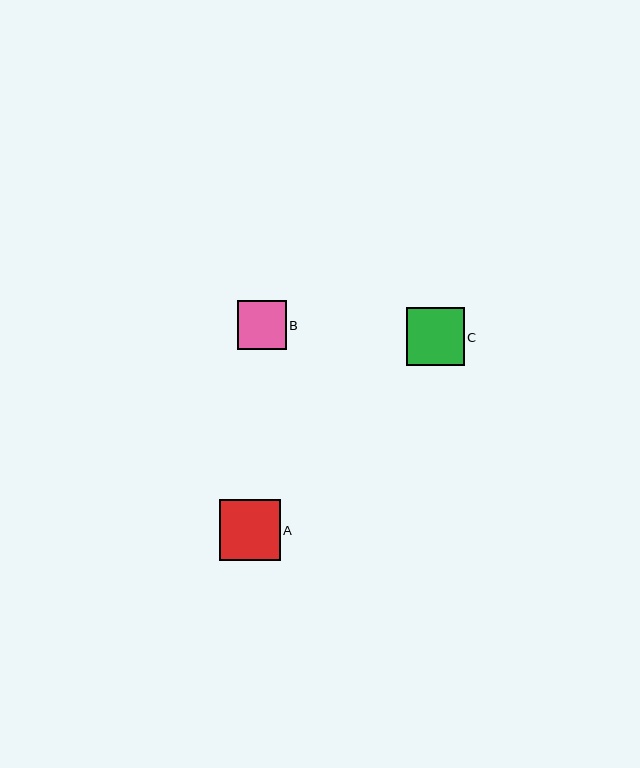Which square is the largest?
Square A is the largest with a size of approximately 61 pixels.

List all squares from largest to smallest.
From largest to smallest: A, C, B.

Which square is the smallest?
Square B is the smallest with a size of approximately 49 pixels.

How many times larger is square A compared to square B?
Square A is approximately 1.2 times the size of square B.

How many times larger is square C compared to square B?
Square C is approximately 1.2 times the size of square B.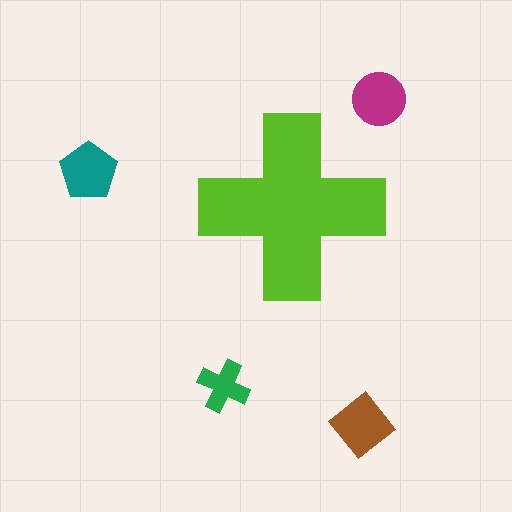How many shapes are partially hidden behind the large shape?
0 shapes are partially hidden.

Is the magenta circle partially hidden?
No, the magenta circle is fully visible.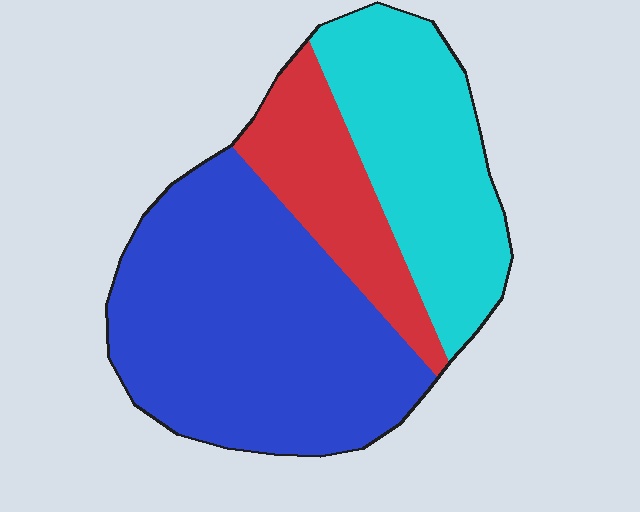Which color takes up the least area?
Red, at roughly 20%.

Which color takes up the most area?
Blue, at roughly 50%.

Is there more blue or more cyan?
Blue.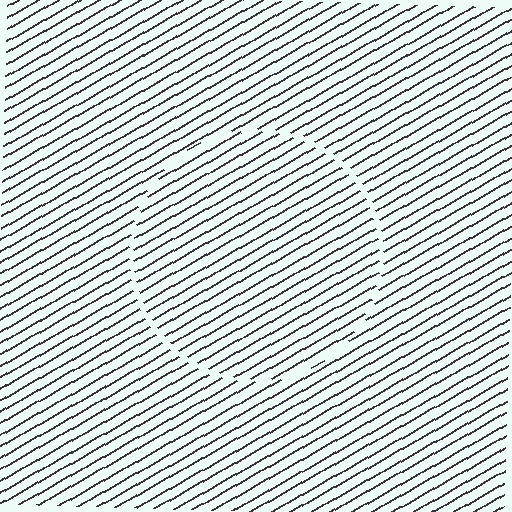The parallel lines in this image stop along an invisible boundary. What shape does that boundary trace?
An illusory circle. The interior of the shape contains the same grating, shifted by half a period — the contour is defined by the phase discontinuity where line-ends from the inner and outer gratings abut.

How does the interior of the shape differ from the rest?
The interior of the shape contains the same grating, shifted by half a period — the contour is defined by the phase discontinuity where line-ends from the inner and outer gratings abut.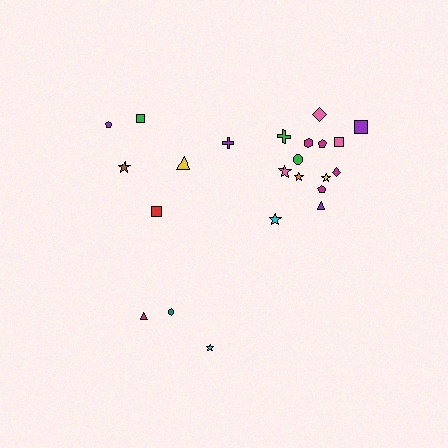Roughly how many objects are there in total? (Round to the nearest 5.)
Roughly 25 objects in total.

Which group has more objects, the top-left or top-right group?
The top-right group.